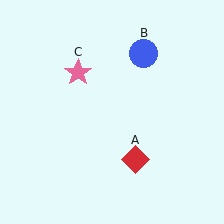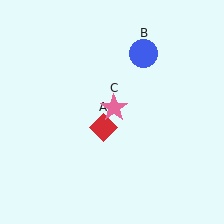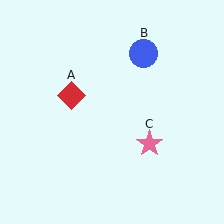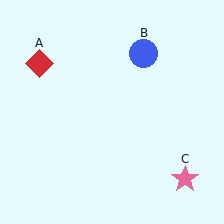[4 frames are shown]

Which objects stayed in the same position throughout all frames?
Blue circle (object B) remained stationary.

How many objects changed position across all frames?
2 objects changed position: red diamond (object A), pink star (object C).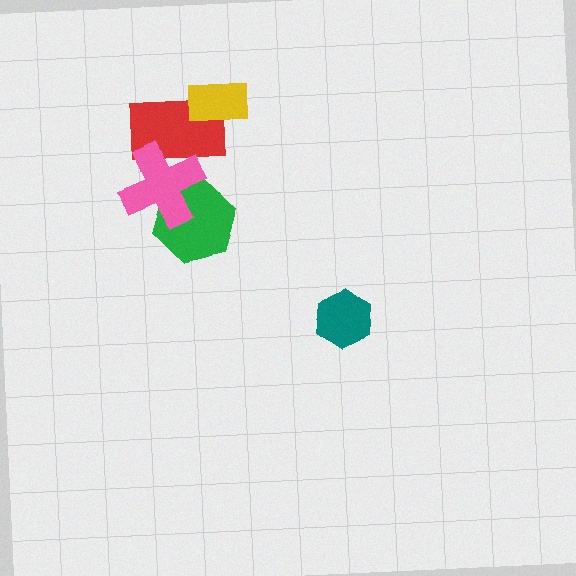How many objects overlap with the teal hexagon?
0 objects overlap with the teal hexagon.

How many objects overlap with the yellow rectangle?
1 object overlaps with the yellow rectangle.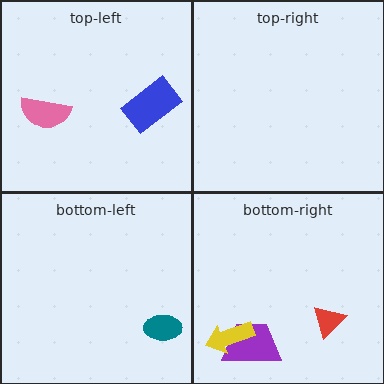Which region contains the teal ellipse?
The bottom-left region.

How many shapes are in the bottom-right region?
3.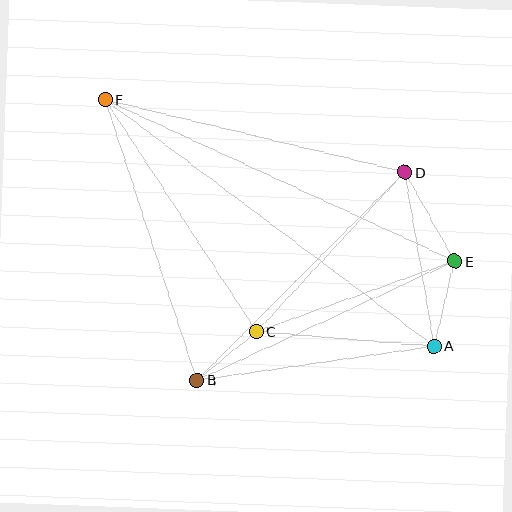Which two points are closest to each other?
Points B and C are closest to each other.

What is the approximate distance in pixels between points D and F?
The distance between D and F is approximately 308 pixels.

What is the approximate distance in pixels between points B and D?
The distance between B and D is approximately 294 pixels.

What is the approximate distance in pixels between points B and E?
The distance between B and E is approximately 284 pixels.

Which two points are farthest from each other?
Points A and F are farthest from each other.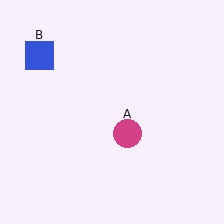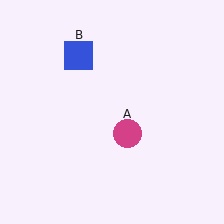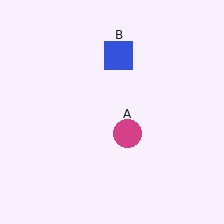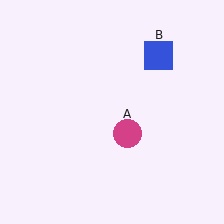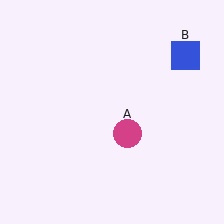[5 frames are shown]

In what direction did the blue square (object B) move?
The blue square (object B) moved right.